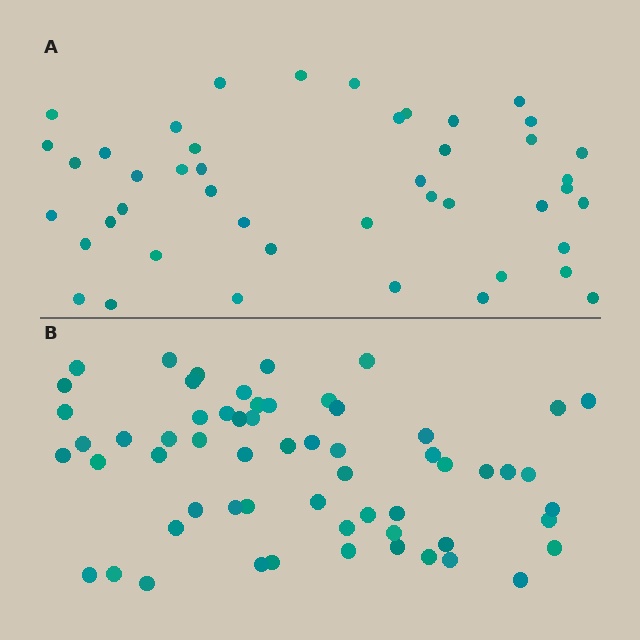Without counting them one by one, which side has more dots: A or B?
Region B (the bottom region) has more dots.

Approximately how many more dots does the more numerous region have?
Region B has approximately 15 more dots than region A.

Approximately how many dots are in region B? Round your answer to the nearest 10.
About 60 dots.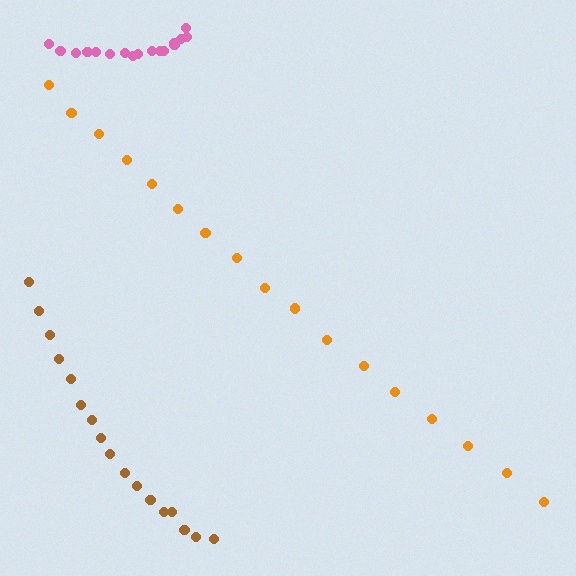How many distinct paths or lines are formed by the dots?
There are 3 distinct paths.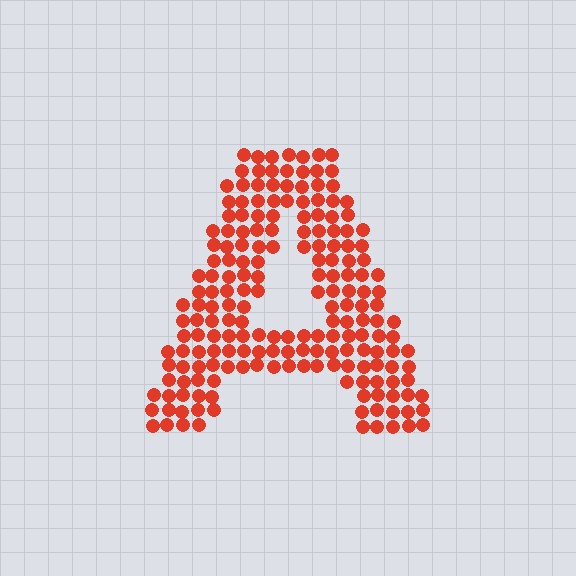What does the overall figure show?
The overall figure shows the letter A.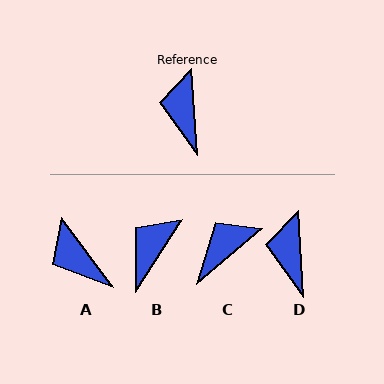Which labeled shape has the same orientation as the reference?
D.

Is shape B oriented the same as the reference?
No, it is off by about 37 degrees.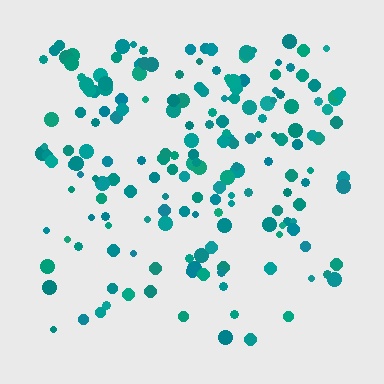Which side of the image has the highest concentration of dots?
The top.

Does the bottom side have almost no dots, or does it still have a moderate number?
Still a moderate number, just noticeably fewer than the top.